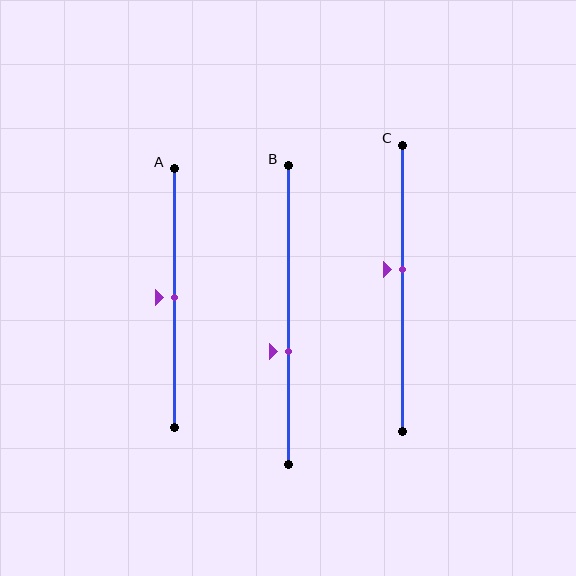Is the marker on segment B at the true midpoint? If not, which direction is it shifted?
No, the marker on segment B is shifted downward by about 12% of the segment length.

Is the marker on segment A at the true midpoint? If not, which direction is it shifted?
Yes, the marker on segment A is at the true midpoint.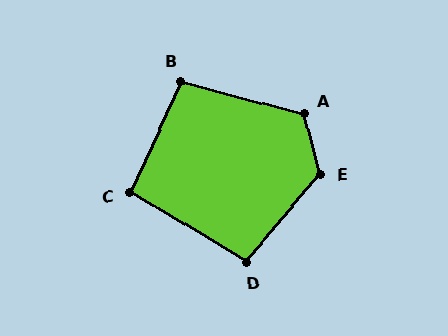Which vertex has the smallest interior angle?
C, at approximately 96 degrees.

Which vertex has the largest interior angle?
E, at approximately 125 degrees.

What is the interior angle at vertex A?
Approximately 120 degrees (obtuse).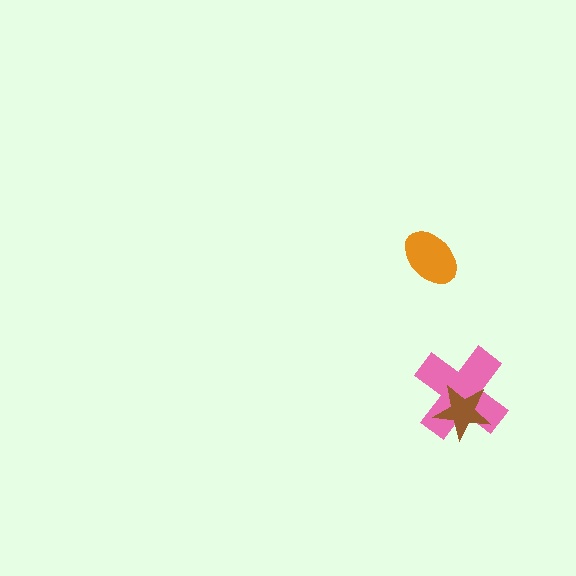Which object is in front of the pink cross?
The brown star is in front of the pink cross.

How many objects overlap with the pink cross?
1 object overlaps with the pink cross.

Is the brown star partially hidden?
No, no other shape covers it.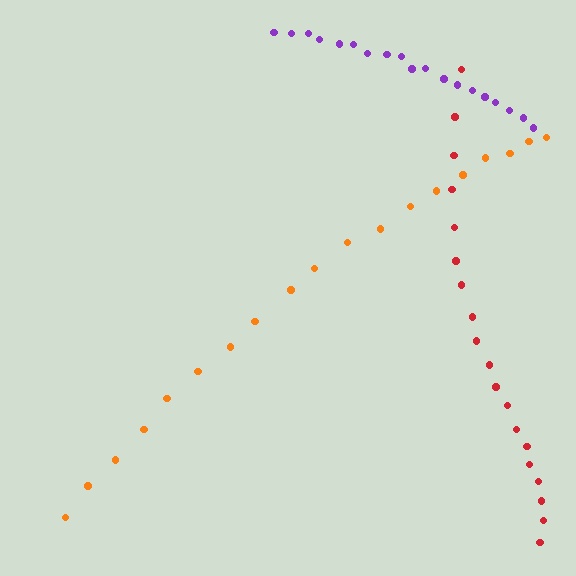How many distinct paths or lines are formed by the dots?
There are 3 distinct paths.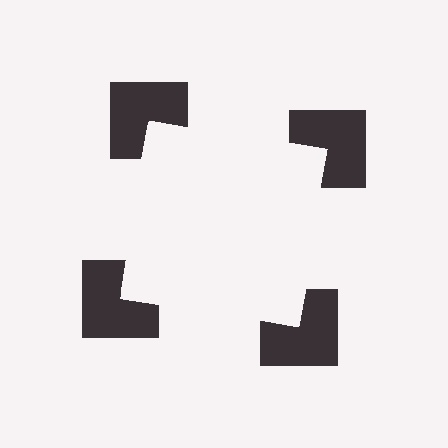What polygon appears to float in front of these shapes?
An illusory square — its edges are inferred from the aligned wedge cuts in the notched squares, not physically drawn.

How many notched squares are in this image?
There are 4 — one at each vertex of the illusory square.